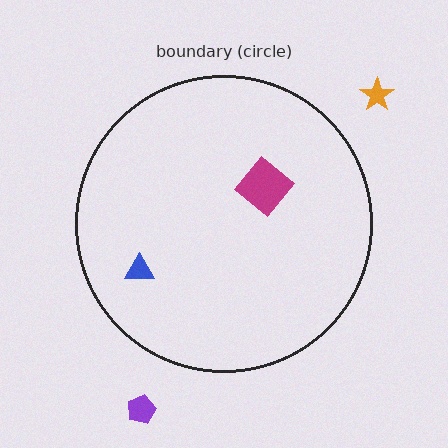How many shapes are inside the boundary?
2 inside, 2 outside.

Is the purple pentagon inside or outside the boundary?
Outside.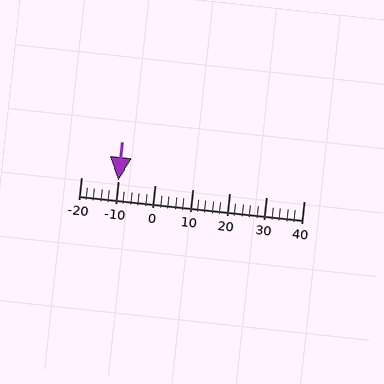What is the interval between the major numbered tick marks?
The major tick marks are spaced 10 units apart.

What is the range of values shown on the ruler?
The ruler shows values from -20 to 40.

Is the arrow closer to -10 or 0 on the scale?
The arrow is closer to -10.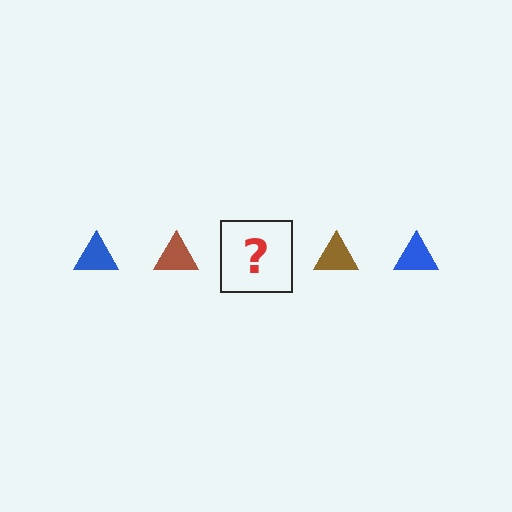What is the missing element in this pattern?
The missing element is a blue triangle.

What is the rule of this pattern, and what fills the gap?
The rule is that the pattern cycles through blue, brown triangles. The gap should be filled with a blue triangle.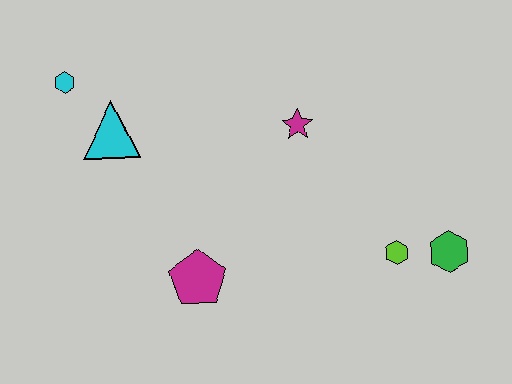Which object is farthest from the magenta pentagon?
The green hexagon is farthest from the magenta pentagon.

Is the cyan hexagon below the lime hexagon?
No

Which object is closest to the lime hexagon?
The green hexagon is closest to the lime hexagon.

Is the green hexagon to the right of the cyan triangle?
Yes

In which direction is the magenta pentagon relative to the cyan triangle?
The magenta pentagon is below the cyan triangle.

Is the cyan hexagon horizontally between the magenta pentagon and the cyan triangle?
No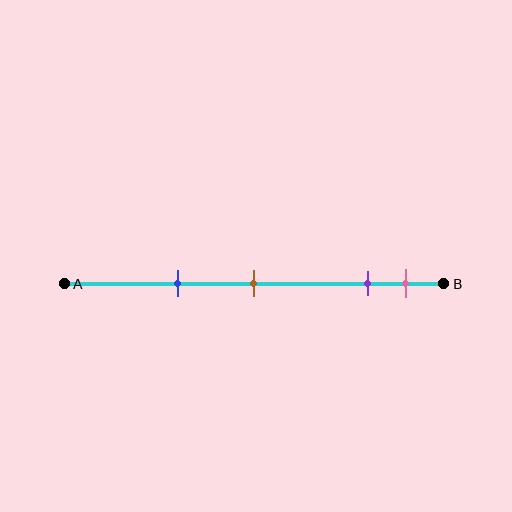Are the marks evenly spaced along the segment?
No, the marks are not evenly spaced.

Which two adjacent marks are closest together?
The purple and pink marks are the closest adjacent pair.